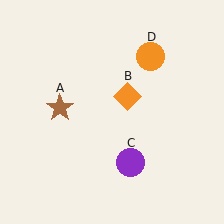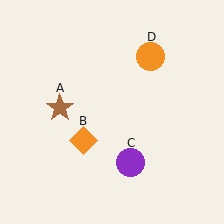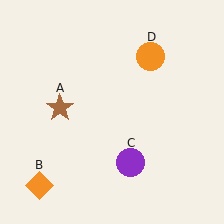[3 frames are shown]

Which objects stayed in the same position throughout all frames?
Brown star (object A) and purple circle (object C) and orange circle (object D) remained stationary.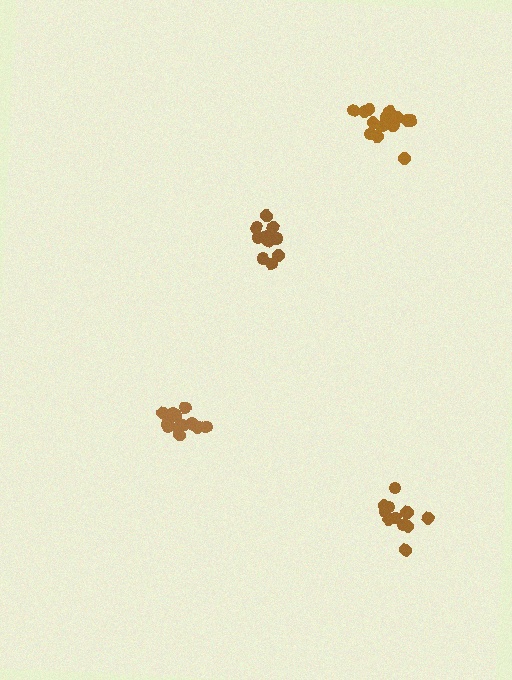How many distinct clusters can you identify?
There are 4 distinct clusters.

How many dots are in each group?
Group 1: 15 dots, Group 2: 16 dots, Group 3: 12 dots, Group 4: 12 dots (55 total).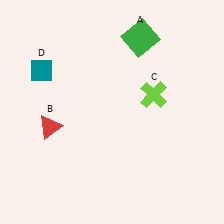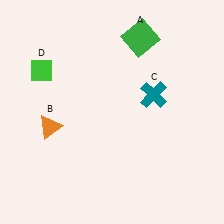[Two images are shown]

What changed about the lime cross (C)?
In Image 1, C is lime. In Image 2, it changed to teal.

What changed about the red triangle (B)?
In Image 1, B is red. In Image 2, it changed to orange.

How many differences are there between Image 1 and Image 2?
There are 3 differences between the two images.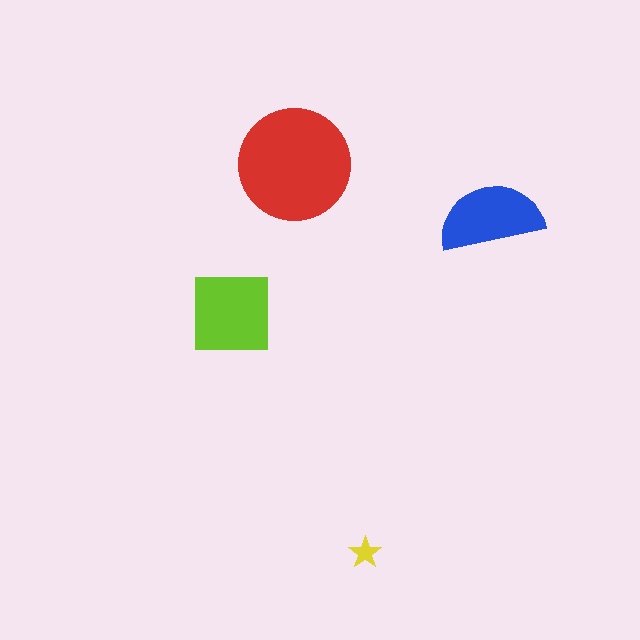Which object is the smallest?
The yellow star.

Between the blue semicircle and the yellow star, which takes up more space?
The blue semicircle.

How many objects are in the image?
There are 4 objects in the image.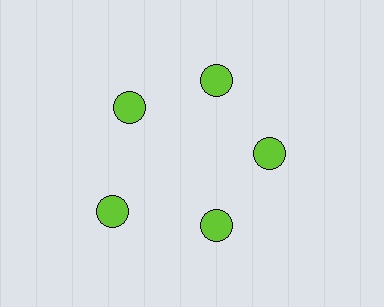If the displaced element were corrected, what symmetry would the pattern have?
It would have 5-fold rotational symmetry — the pattern would map onto itself every 72 degrees.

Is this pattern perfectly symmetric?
No. The 5 lime circles are arranged in a ring, but one element near the 8 o'clock position is pushed outward from the center, breaking the 5-fold rotational symmetry.